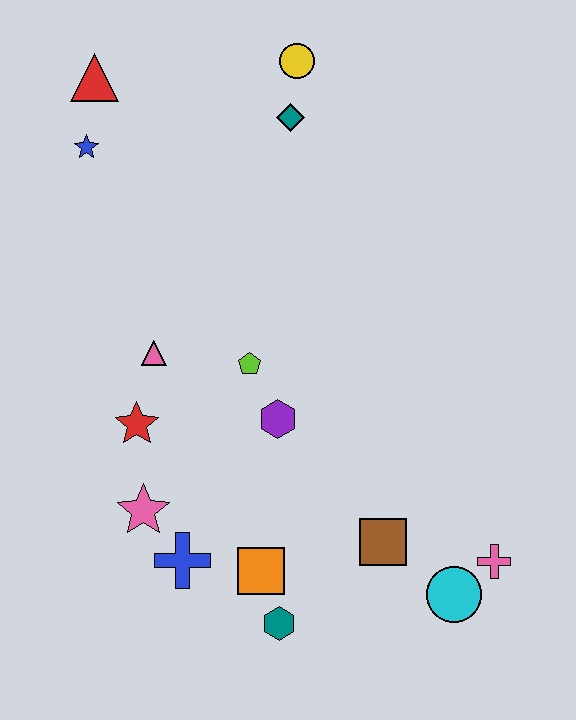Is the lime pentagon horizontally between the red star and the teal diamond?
Yes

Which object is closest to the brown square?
The cyan circle is closest to the brown square.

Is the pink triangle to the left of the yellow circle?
Yes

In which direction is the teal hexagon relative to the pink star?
The teal hexagon is to the right of the pink star.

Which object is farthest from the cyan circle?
The red triangle is farthest from the cyan circle.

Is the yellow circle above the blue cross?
Yes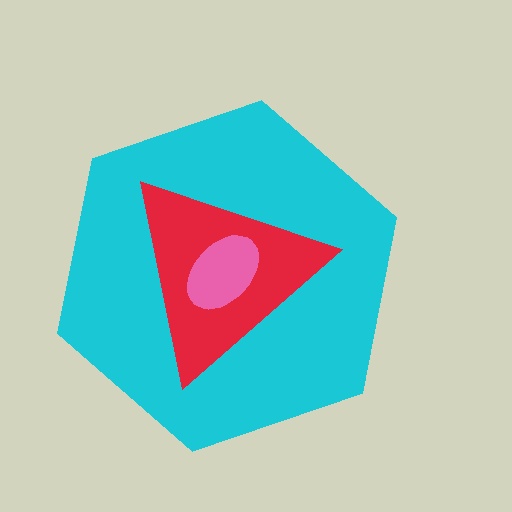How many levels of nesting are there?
3.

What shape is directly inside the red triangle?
The pink ellipse.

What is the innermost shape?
The pink ellipse.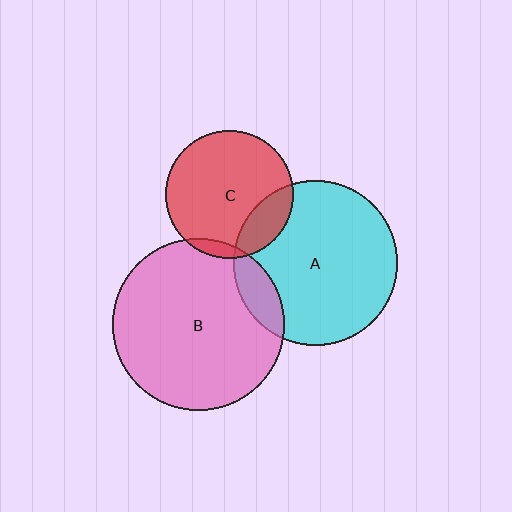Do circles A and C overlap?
Yes.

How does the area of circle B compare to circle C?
Approximately 1.8 times.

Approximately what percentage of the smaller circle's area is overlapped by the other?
Approximately 20%.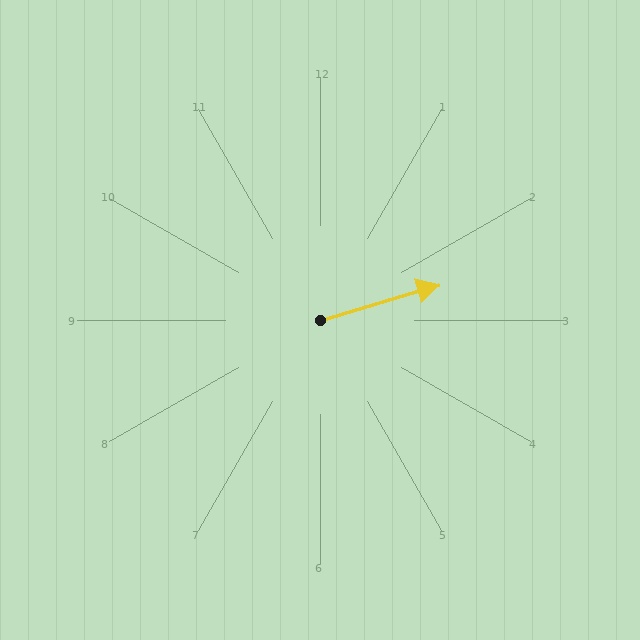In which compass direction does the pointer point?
East.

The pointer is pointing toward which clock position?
Roughly 2 o'clock.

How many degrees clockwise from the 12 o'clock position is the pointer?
Approximately 73 degrees.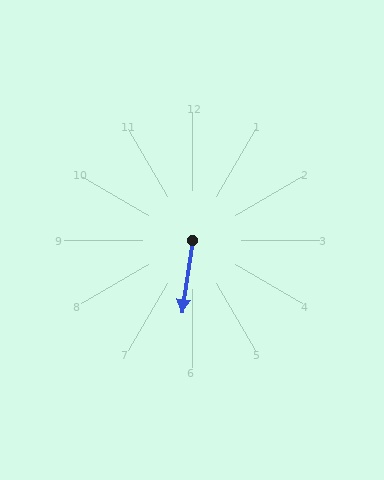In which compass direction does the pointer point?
South.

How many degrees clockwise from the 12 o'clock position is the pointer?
Approximately 188 degrees.